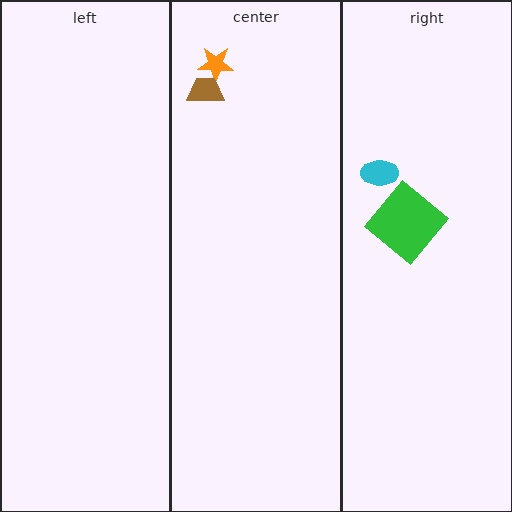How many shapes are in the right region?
2.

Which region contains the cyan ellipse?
The right region.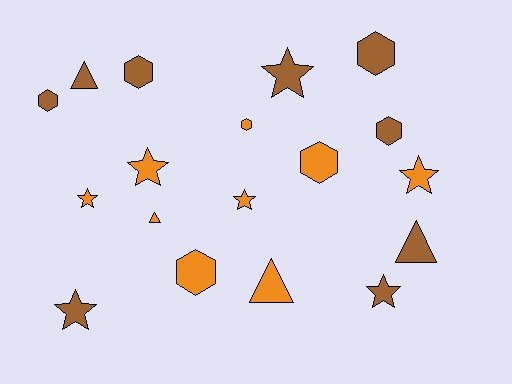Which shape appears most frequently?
Hexagon, with 7 objects.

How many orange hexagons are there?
There are 3 orange hexagons.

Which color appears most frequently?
Brown, with 9 objects.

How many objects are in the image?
There are 18 objects.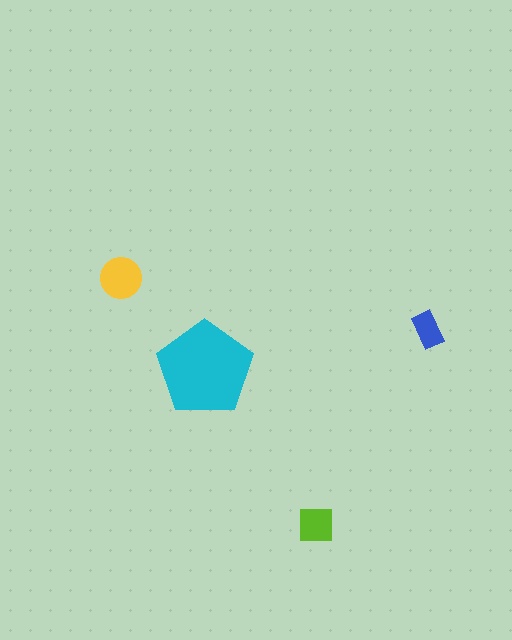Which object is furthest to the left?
The yellow circle is leftmost.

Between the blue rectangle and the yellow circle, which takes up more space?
The yellow circle.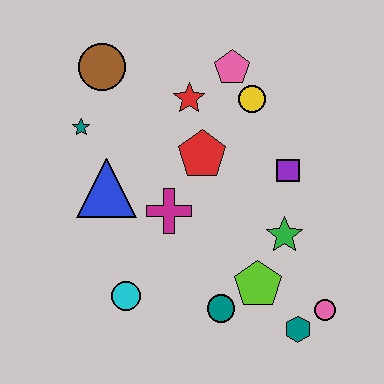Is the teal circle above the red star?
No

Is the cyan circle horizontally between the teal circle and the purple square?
No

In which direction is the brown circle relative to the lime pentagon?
The brown circle is above the lime pentagon.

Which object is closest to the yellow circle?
The pink pentagon is closest to the yellow circle.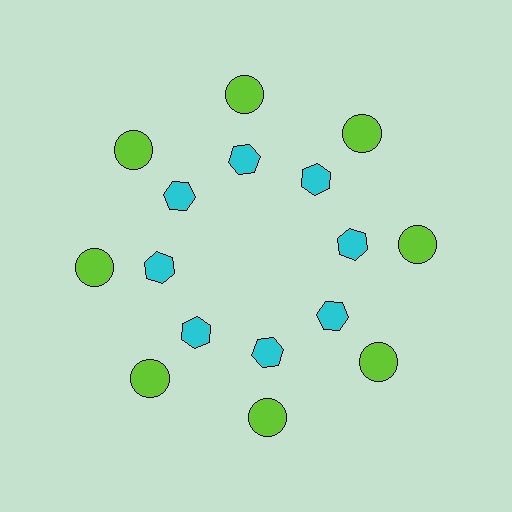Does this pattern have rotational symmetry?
Yes, this pattern has 8-fold rotational symmetry. It looks the same after rotating 45 degrees around the center.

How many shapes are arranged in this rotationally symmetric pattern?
There are 16 shapes, arranged in 8 groups of 2.